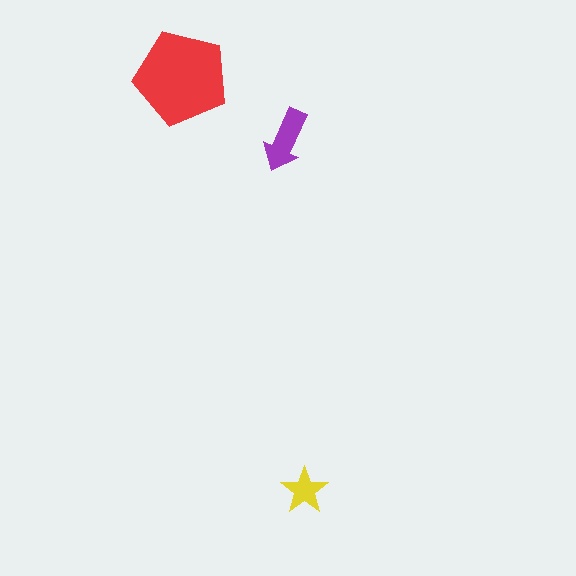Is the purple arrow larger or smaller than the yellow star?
Larger.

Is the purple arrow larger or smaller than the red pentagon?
Smaller.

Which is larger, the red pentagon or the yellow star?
The red pentagon.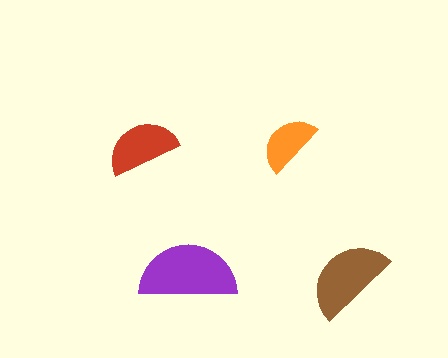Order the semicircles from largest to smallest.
the purple one, the brown one, the red one, the orange one.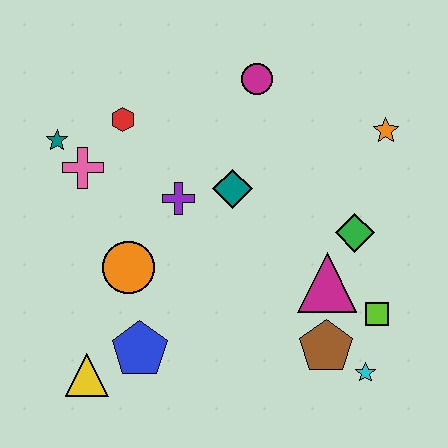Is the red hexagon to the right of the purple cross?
No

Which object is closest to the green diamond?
The magenta triangle is closest to the green diamond.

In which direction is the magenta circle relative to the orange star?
The magenta circle is to the left of the orange star.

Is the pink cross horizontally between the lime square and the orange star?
No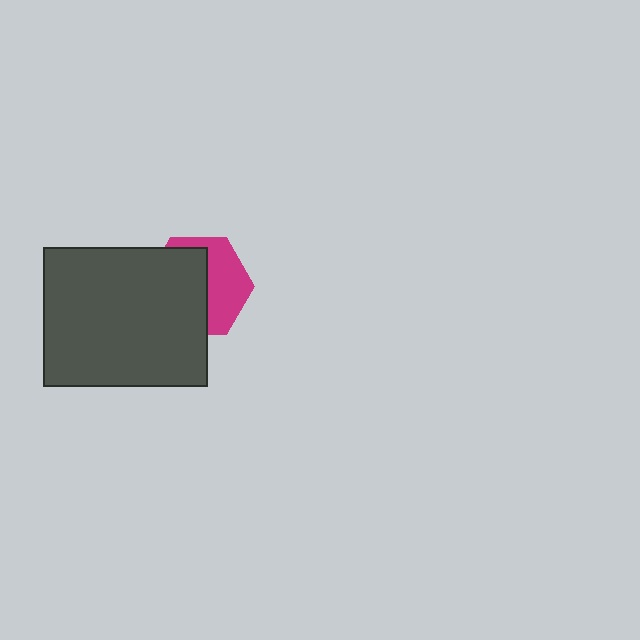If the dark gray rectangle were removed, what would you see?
You would see the complete magenta hexagon.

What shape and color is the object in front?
The object in front is a dark gray rectangle.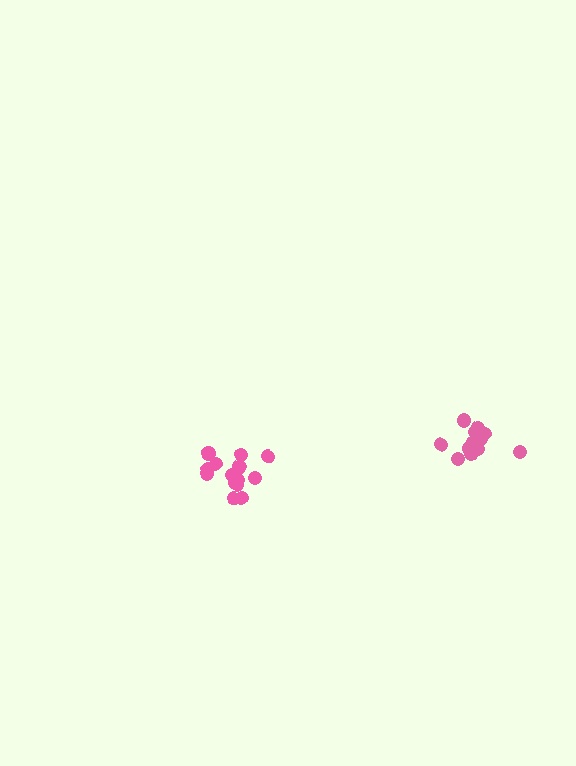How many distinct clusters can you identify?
There are 2 distinct clusters.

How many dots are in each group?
Group 1: 14 dots, Group 2: 12 dots (26 total).